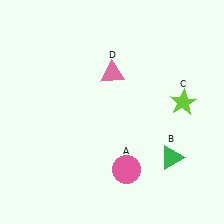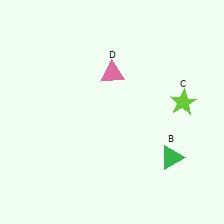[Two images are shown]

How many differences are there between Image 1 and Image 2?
There is 1 difference between the two images.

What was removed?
The pink circle (A) was removed in Image 2.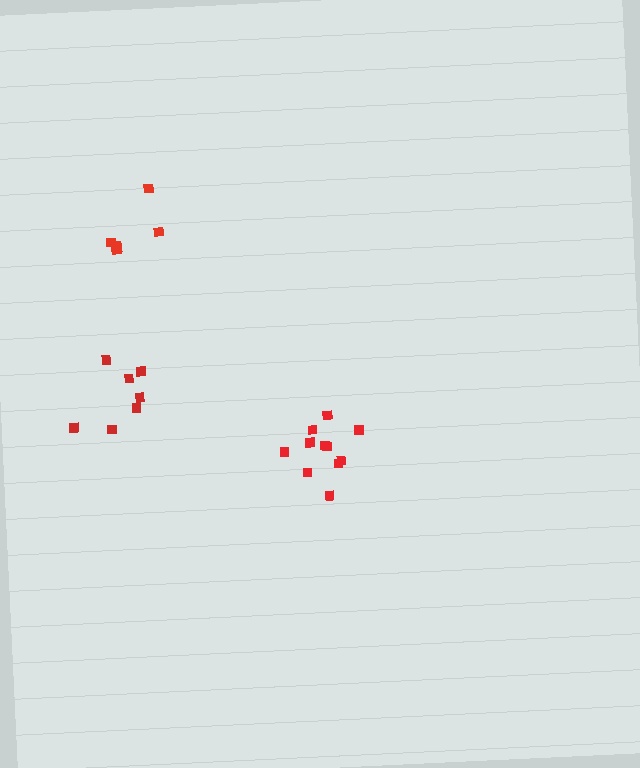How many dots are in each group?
Group 1: 11 dots, Group 2: 6 dots, Group 3: 7 dots (24 total).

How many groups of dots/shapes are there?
There are 3 groups.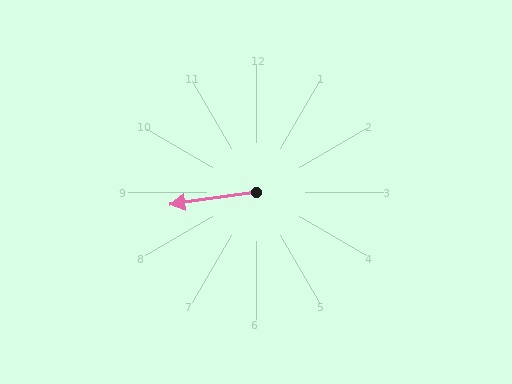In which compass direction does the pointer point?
West.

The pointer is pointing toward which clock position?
Roughly 9 o'clock.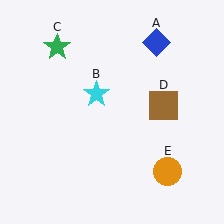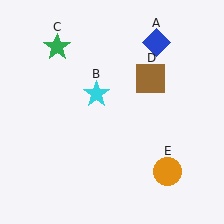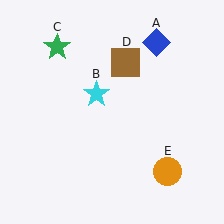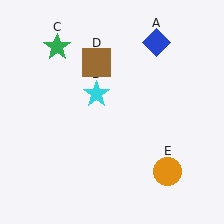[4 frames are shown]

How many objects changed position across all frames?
1 object changed position: brown square (object D).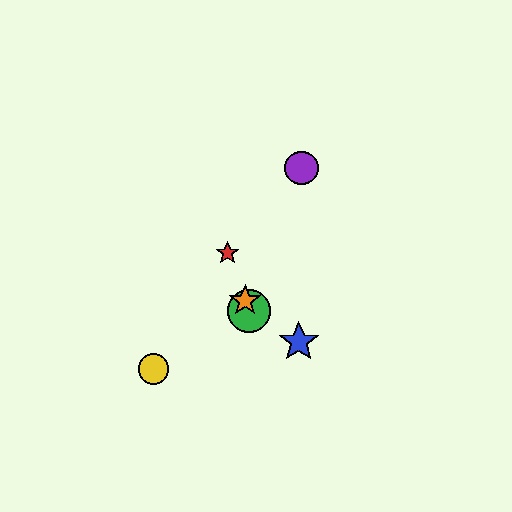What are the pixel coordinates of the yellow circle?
The yellow circle is at (154, 369).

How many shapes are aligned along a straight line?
3 shapes (the red star, the green circle, the orange star) are aligned along a straight line.